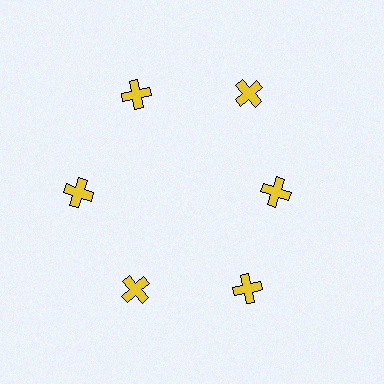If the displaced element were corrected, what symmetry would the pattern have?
It would have 6-fold rotational symmetry — the pattern would map onto itself every 60 degrees.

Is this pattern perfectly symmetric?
No. The 6 yellow crosses are arranged in a ring, but one element near the 3 o'clock position is pulled inward toward the center, breaking the 6-fold rotational symmetry.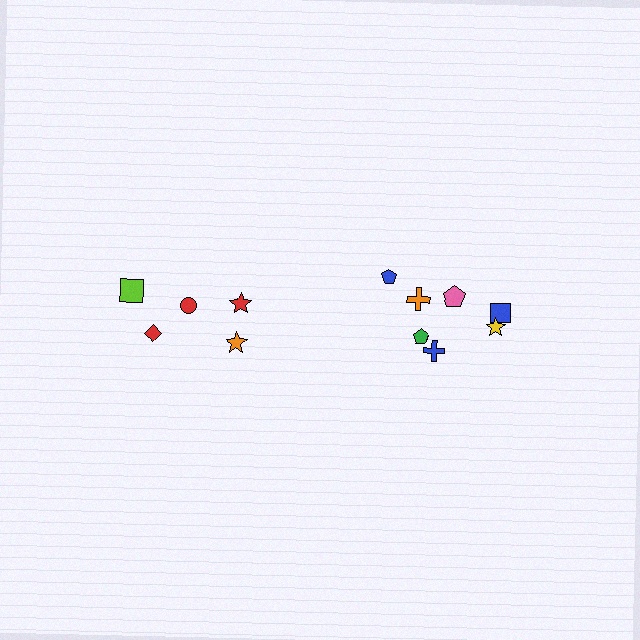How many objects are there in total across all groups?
There are 12 objects.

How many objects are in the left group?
There are 5 objects.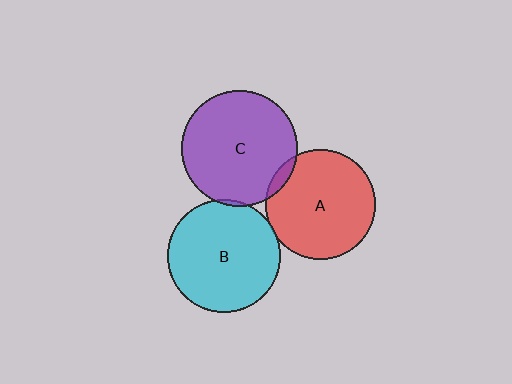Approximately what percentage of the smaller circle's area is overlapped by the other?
Approximately 5%.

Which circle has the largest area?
Circle C (purple).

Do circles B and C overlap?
Yes.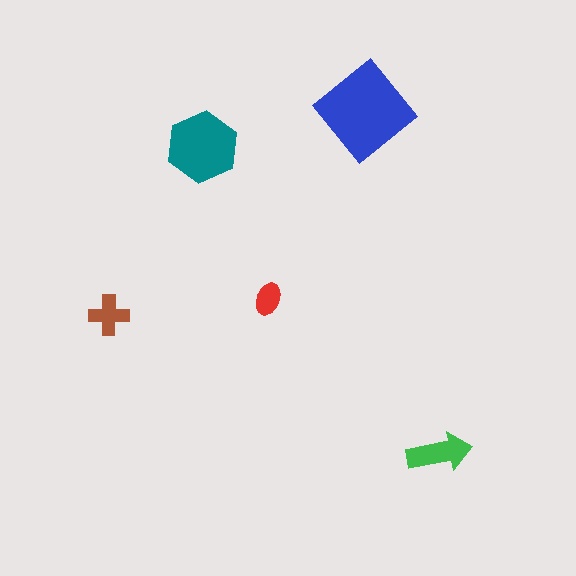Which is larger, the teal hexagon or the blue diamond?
The blue diamond.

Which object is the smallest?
The red ellipse.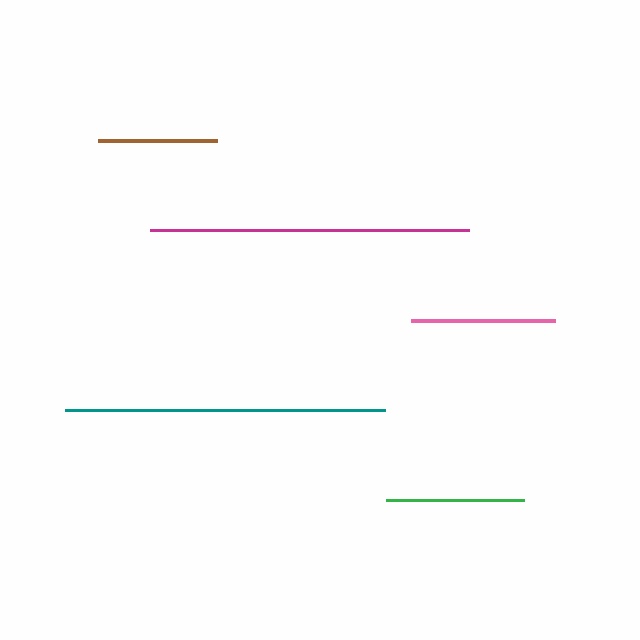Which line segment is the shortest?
The brown line is the shortest at approximately 119 pixels.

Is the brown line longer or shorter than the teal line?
The teal line is longer than the brown line.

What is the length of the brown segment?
The brown segment is approximately 119 pixels long.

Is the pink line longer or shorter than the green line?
The pink line is longer than the green line.